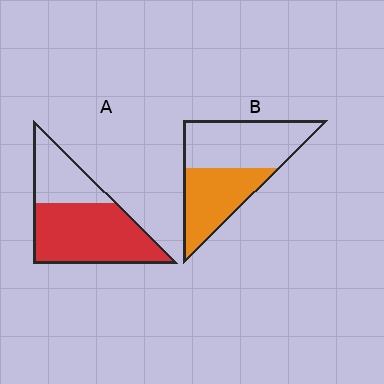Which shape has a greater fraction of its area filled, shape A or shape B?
Shape A.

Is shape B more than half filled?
No.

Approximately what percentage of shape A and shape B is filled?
A is approximately 65% and B is approximately 45%.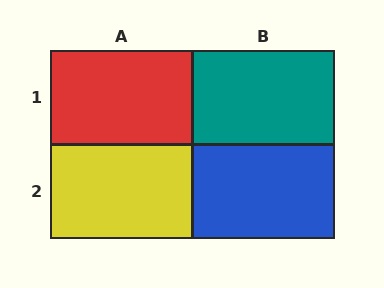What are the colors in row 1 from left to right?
Red, teal.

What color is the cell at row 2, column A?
Yellow.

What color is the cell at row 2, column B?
Blue.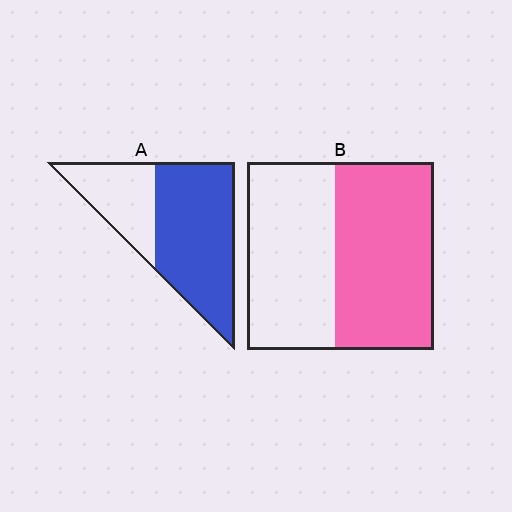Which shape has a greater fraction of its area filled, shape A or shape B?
Shape A.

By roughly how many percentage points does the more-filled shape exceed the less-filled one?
By roughly 15 percentage points (A over B).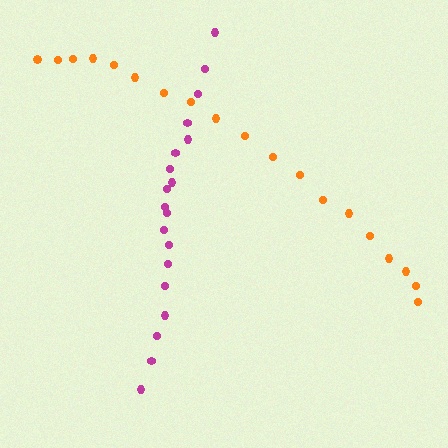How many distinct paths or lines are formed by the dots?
There are 2 distinct paths.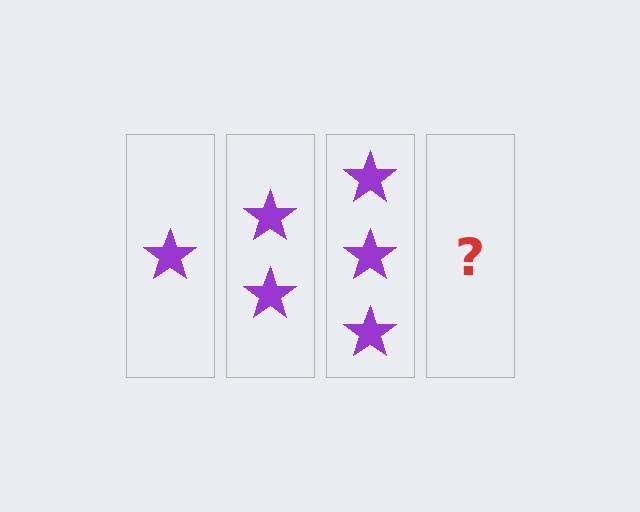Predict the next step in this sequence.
The next step is 4 stars.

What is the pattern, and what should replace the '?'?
The pattern is that each step adds one more star. The '?' should be 4 stars.